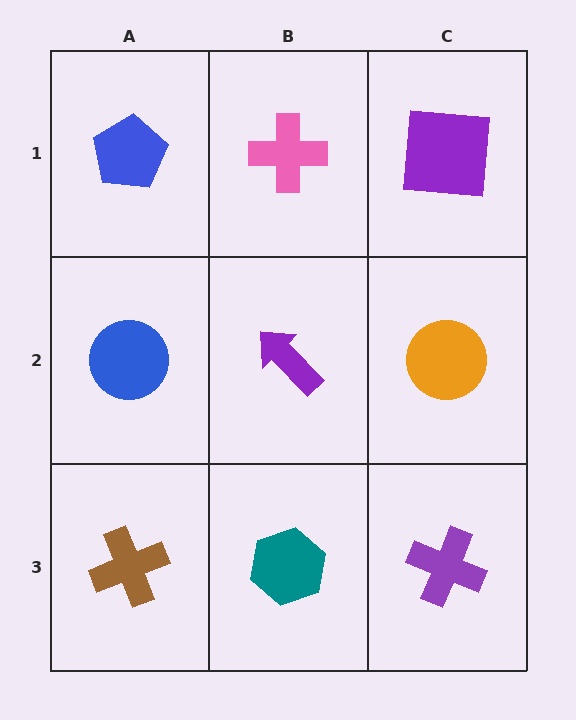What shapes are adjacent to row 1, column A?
A blue circle (row 2, column A), a pink cross (row 1, column B).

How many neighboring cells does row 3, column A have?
2.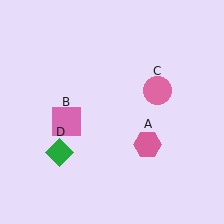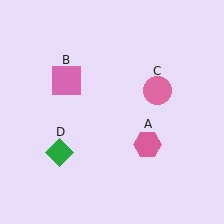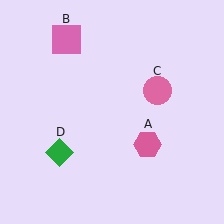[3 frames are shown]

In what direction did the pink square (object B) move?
The pink square (object B) moved up.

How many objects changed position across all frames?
1 object changed position: pink square (object B).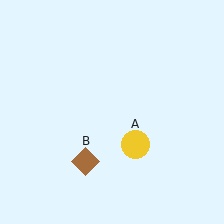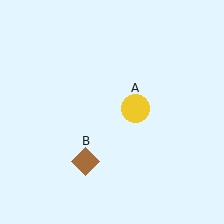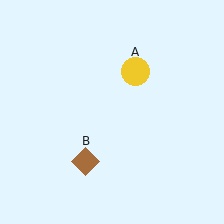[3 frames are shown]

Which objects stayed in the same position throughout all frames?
Brown diamond (object B) remained stationary.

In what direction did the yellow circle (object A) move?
The yellow circle (object A) moved up.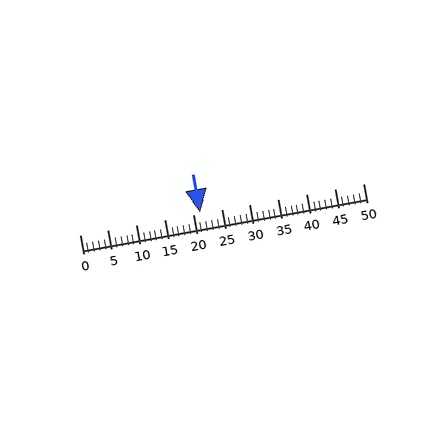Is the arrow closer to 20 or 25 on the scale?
The arrow is closer to 20.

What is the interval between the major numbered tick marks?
The major tick marks are spaced 5 units apart.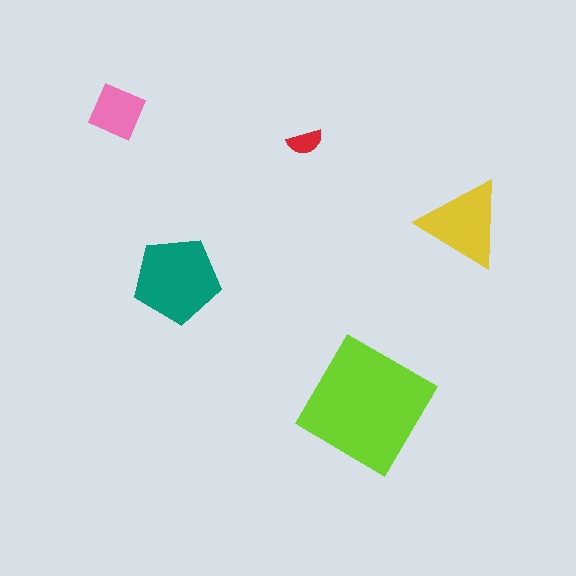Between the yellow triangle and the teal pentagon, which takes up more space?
The teal pentagon.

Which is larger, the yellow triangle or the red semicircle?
The yellow triangle.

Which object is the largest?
The lime diamond.